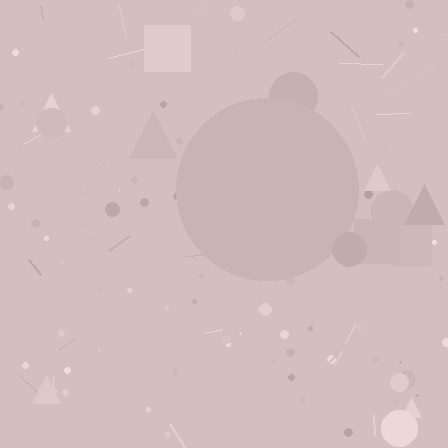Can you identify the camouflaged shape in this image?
The camouflaged shape is a circle.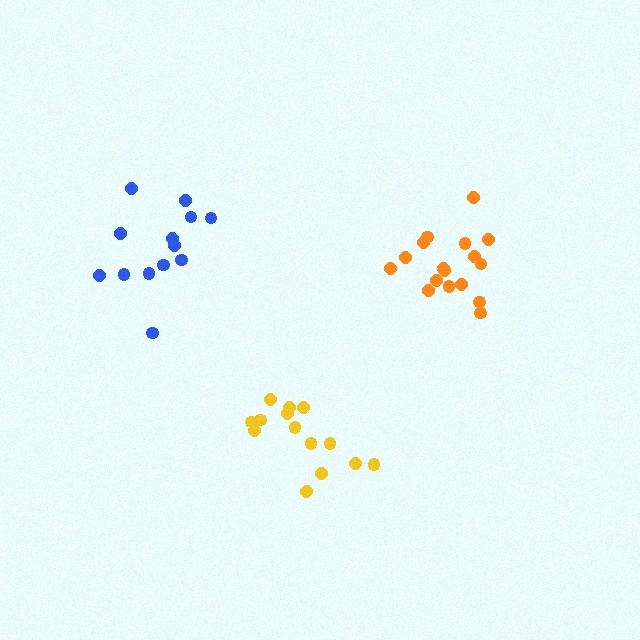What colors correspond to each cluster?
The clusters are colored: blue, orange, yellow.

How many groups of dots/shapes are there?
There are 3 groups.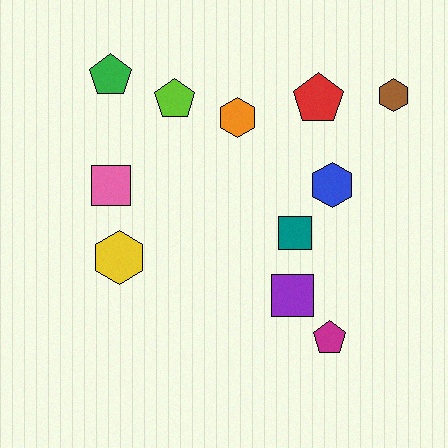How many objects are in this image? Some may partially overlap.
There are 11 objects.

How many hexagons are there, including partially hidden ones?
There are 4 hexagons.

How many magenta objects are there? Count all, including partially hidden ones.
There is 1 magenta object.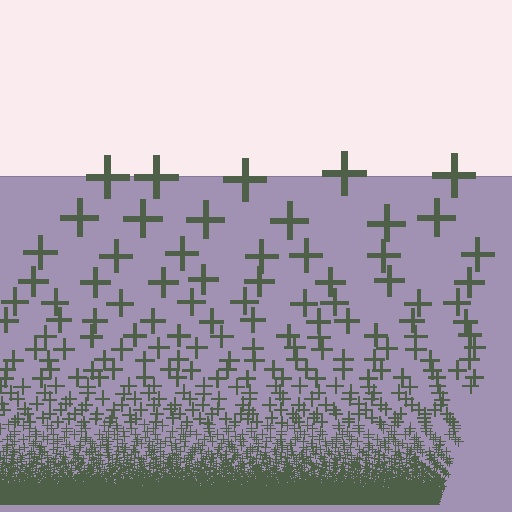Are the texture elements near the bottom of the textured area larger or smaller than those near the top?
Smaller. The gradient is inverted — elements near the bottom are smaller and denser.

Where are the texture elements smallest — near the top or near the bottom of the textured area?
Near the bottom.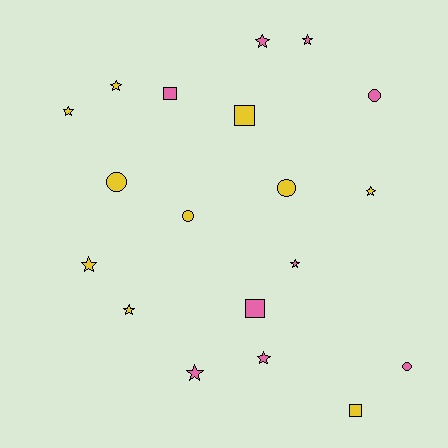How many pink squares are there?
There are 2 pink squares.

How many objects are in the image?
There are 19 objects.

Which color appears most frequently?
Yellow, with 10 objects.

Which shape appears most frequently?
Star, with 10 objects.